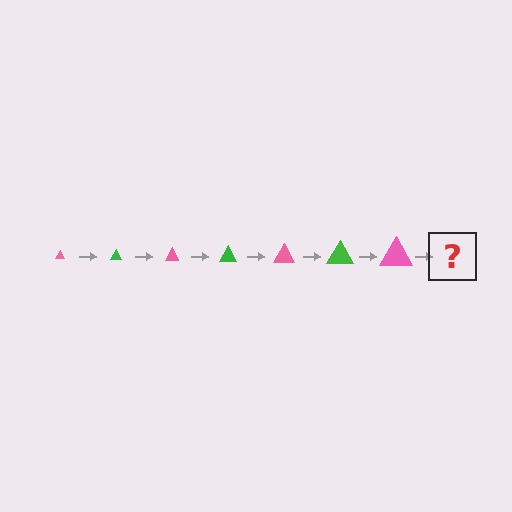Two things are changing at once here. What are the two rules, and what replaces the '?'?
The two rules are that the triangle grows larger each step and the color cycles through pink and green. The '?' should be a green triangle, larger than the previous one.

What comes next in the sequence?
The next element should be a green triangle, larger than the previous one.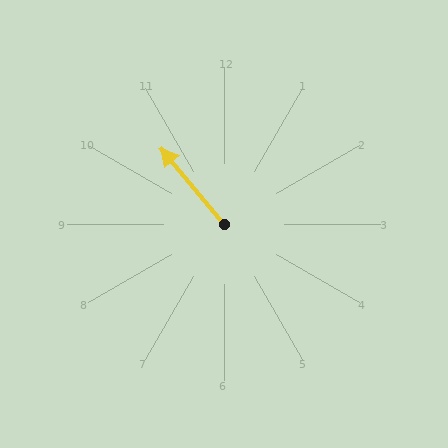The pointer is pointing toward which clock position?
Roughly 11 o'clock.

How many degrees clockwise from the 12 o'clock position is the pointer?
Approximately 320 degrees.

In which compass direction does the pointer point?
Northwest.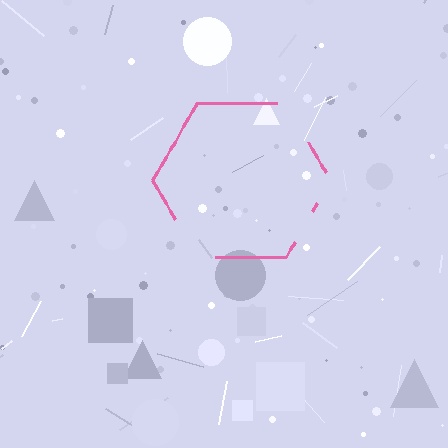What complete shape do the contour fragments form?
The contour fragments form a hexagon.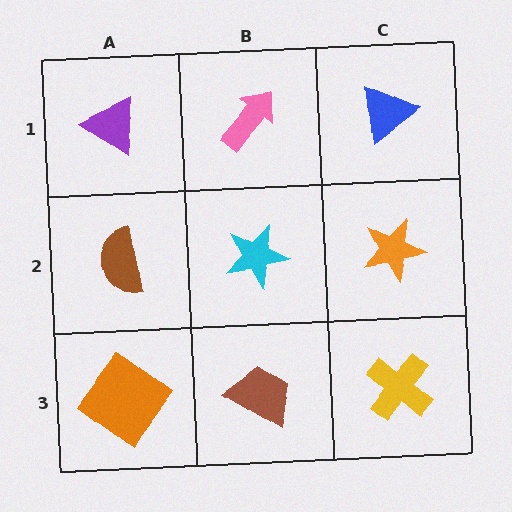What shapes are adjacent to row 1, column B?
A cyan star (row 2, column B), a purple triangle (row 1, column A), a blue triangle (row 1, column C).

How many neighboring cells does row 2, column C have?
3.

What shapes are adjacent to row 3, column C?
An orange star (row 2, column C), a brown trapezoid (row 3, column B).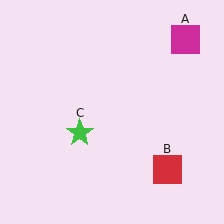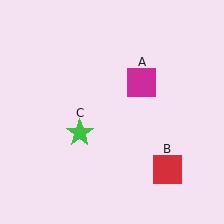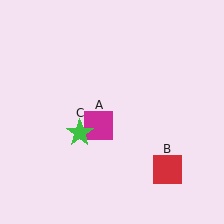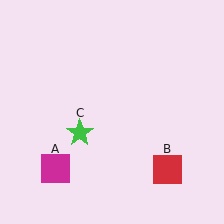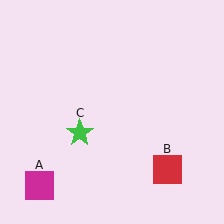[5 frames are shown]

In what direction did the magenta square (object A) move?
The magenta square (object A) moved down and to the left.